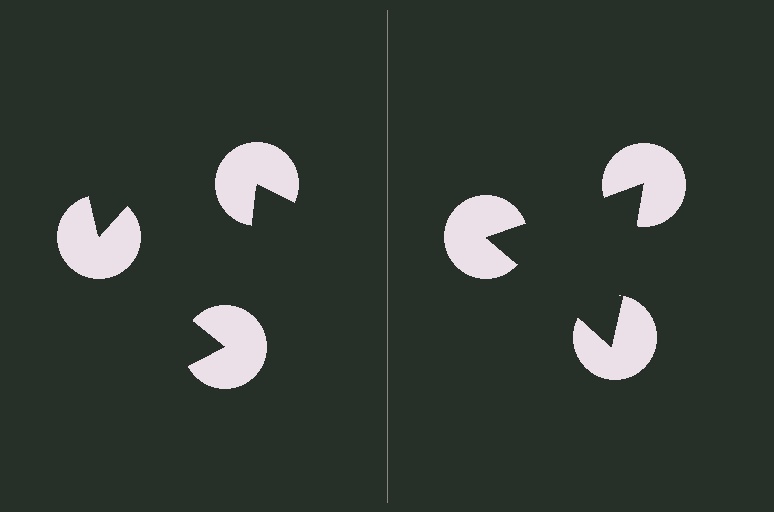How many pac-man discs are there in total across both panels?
6 — 3 on each side.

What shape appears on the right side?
An illusory triangle.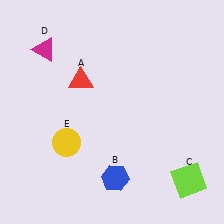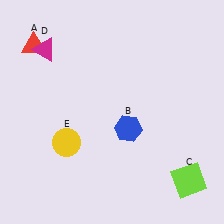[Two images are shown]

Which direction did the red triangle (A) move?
The red triangle (A) moved left.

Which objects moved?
The objects that moved are: the red triangle (A), the blue hexagon (B).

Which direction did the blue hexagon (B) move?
The blue hexagon (B) moved up.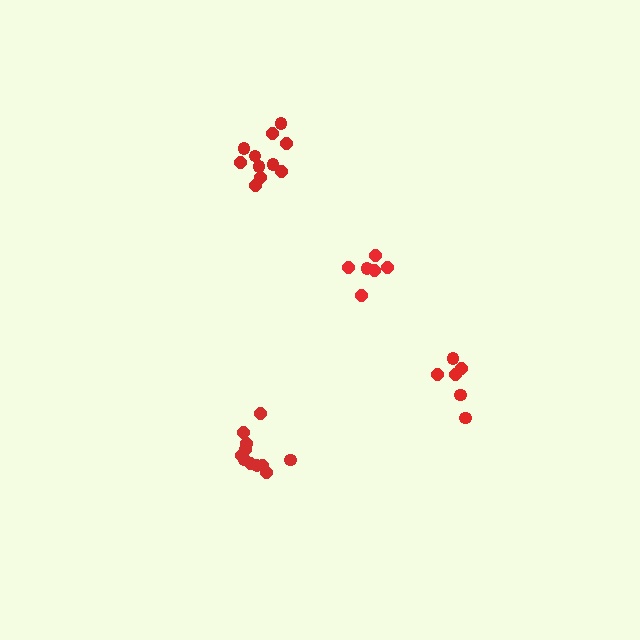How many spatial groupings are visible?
There are 4 spatial groupings.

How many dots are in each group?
Group 1: 6 dots, Group 2: 11 dots, Group 3: 6 dots, Group 4: 11 dots (34 total).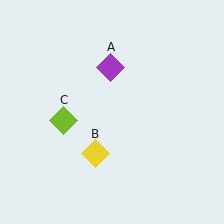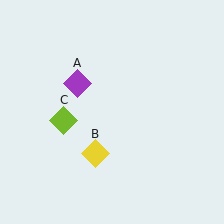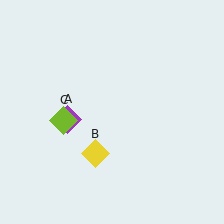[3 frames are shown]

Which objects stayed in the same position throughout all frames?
Yellow diamond (object B) and lime diamond (object C) remained stationary.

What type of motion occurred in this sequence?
The purple diamond (object A) rotated counterclockwise around the center of the scene.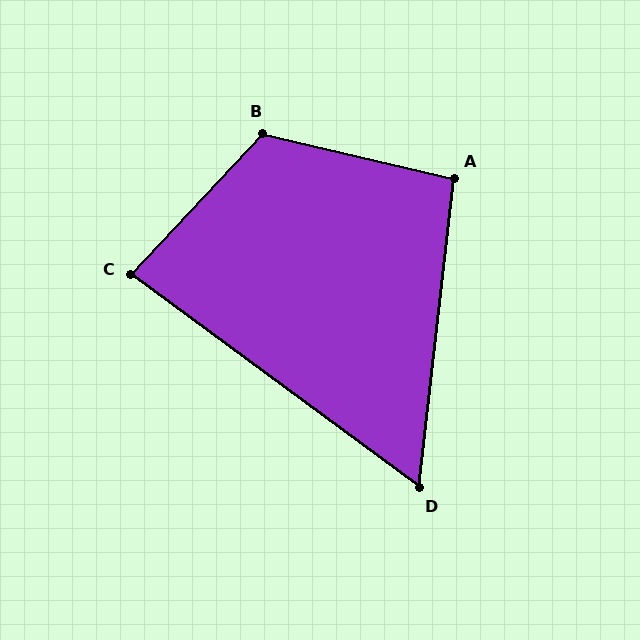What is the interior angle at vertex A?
Approximately 97 degrees (obtuse).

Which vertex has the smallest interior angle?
D, at approximately 60 degrees.